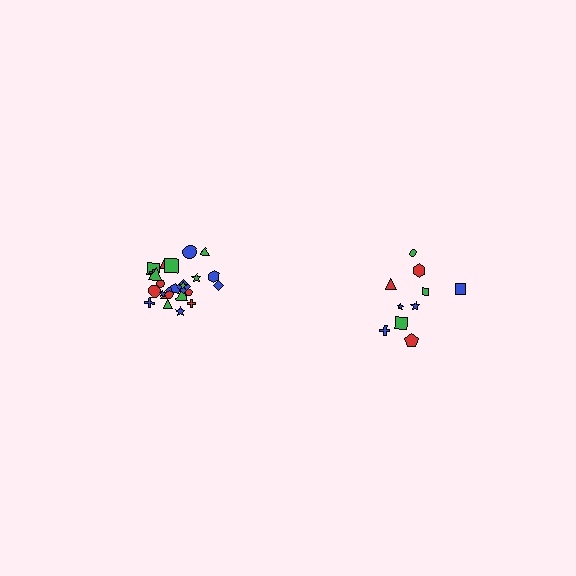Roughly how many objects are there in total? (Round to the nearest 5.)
Roughly 35 objects in total.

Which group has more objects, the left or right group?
The left group.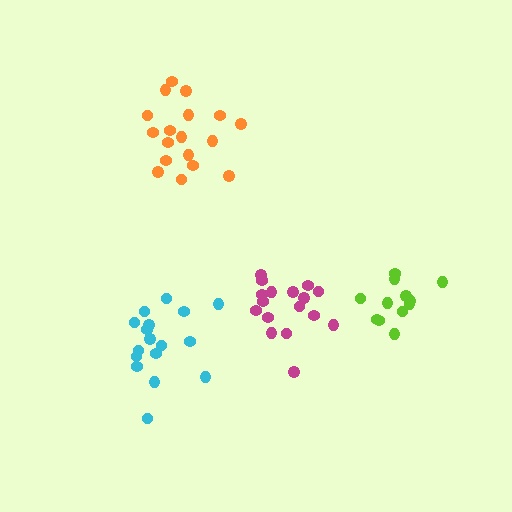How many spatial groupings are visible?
There are 4 spatial groupings.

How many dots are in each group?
Group 1: 18 dots, Group 2: 12 dots, Group 3: 17 dots, Group 4: 17 dots (64 total).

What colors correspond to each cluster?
The clusters are colored: orange, lime, cyan, magenta.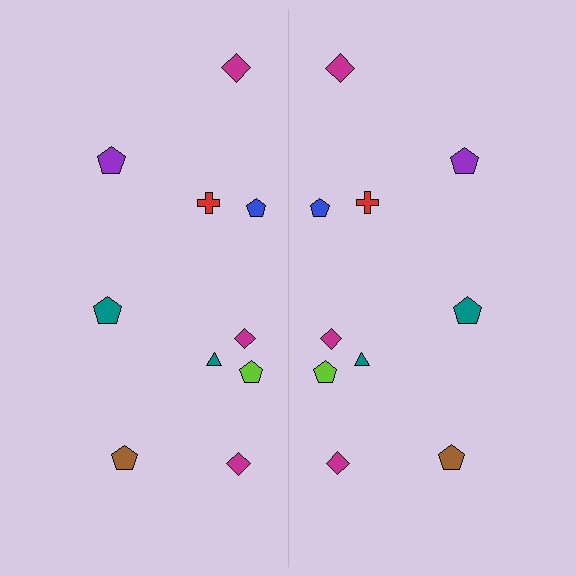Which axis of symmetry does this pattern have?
The pattern has a vertical axis of symmetry running through the center of the image.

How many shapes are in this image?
There are 20 shapes in this image.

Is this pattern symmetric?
Yes, this pattern has bilateral (reflection) symmetry.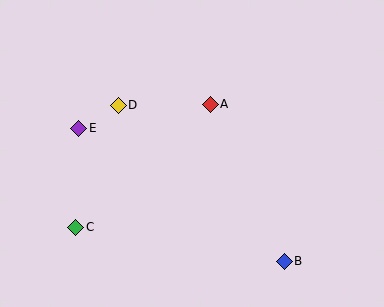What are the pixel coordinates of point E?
Point E is at (79, 128).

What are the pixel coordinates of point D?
Point D is at (118, 105).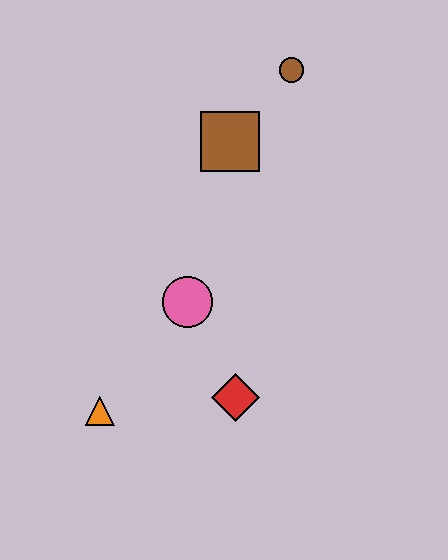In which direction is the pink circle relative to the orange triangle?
The pink circle is above the orange triangle.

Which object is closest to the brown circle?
The brown square is closest to the brown circle.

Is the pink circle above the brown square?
No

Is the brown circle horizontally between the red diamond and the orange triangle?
No